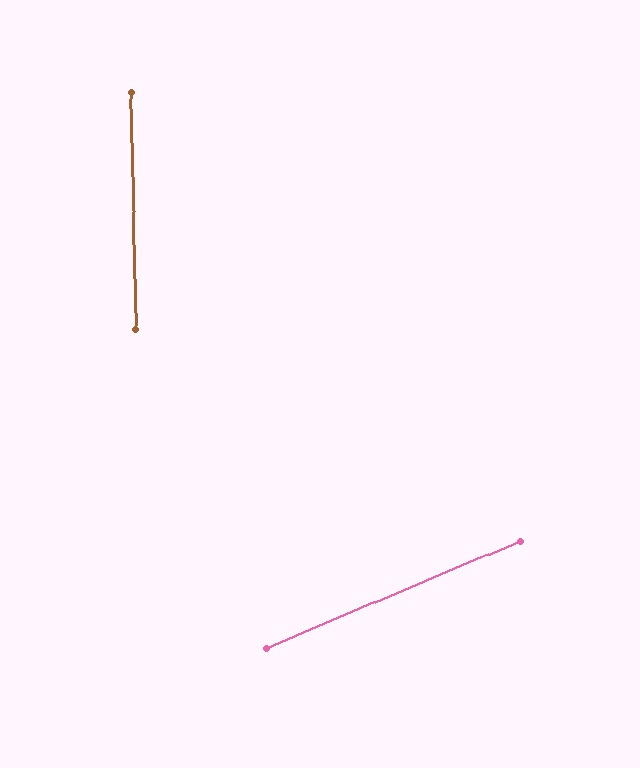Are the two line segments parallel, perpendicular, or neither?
Neither parallel nor perpendicular — they differ by about 68°.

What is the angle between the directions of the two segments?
Approximately 68 degrees.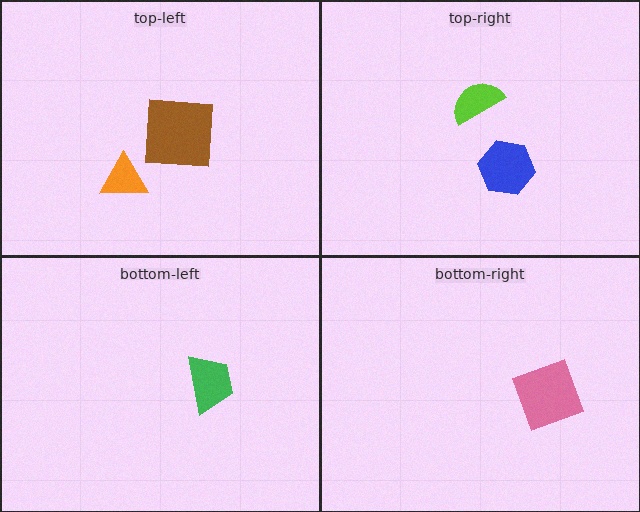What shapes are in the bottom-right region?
The pink diamond.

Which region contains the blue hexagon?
The top-right region.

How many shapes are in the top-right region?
2.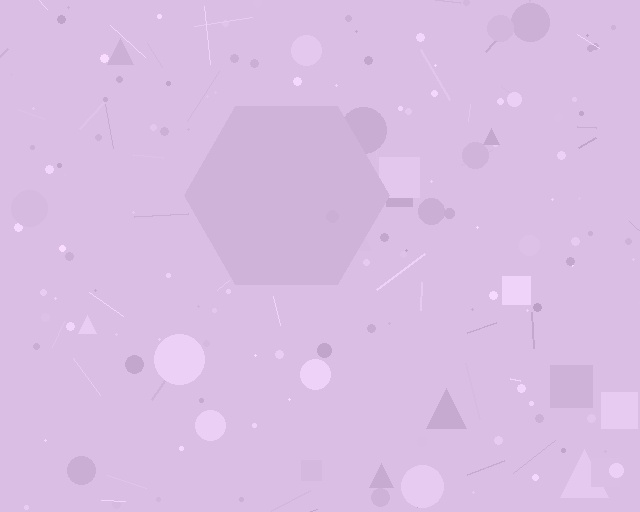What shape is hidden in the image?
A hexagon is hidden in the image.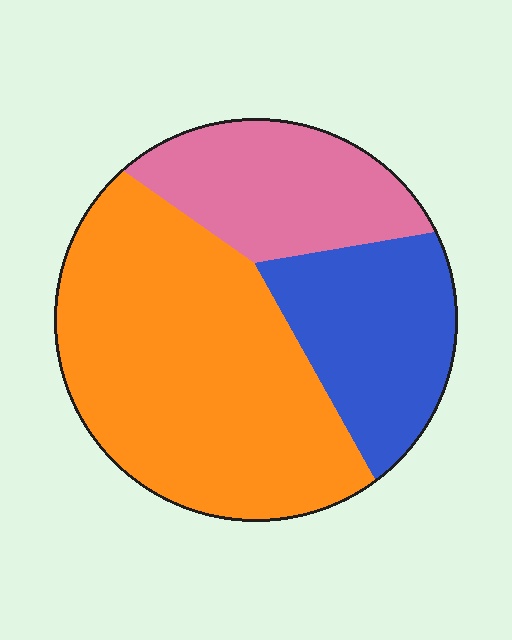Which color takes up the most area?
Orange, at roughly 55%.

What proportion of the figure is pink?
Pink covers around 20% of the figure.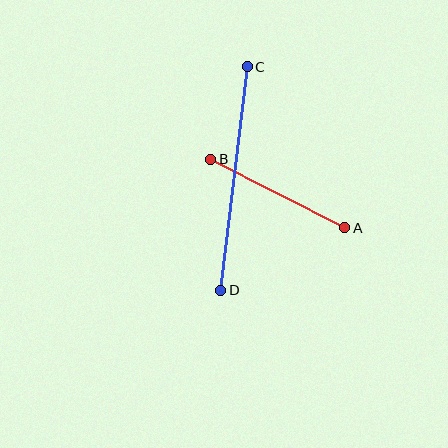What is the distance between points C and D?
The distance is approximately 225 pixels.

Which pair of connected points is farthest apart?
Points C and D are farthest apart.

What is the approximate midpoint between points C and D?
The midpoint is at approximately (234, 179) pixels.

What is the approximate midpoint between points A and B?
The midpoint is at approximately (278, 193) pixels.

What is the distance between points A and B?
The distance is approximately 151 pixels.